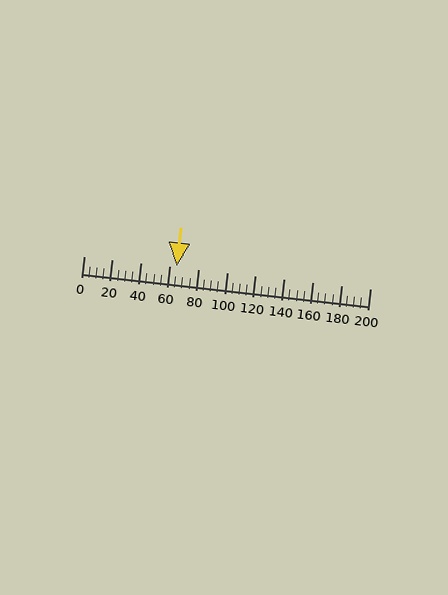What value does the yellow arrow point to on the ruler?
The yellow arrow points to approximately 65.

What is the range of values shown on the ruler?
The ruler shows values from 0 to 200.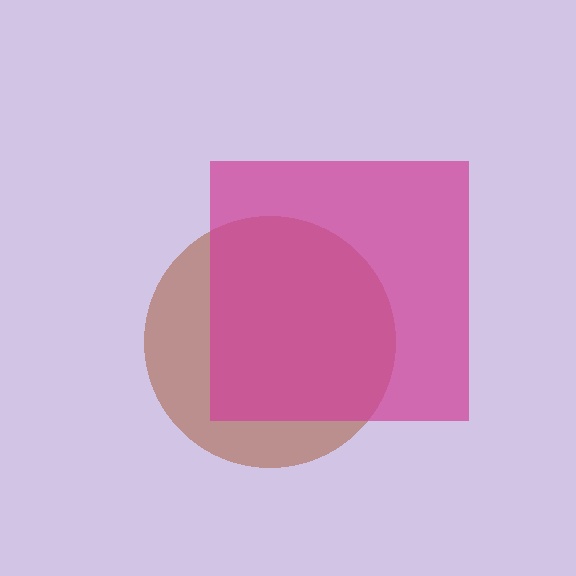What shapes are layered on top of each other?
The layered shapes are: a brown circle, a magenta square.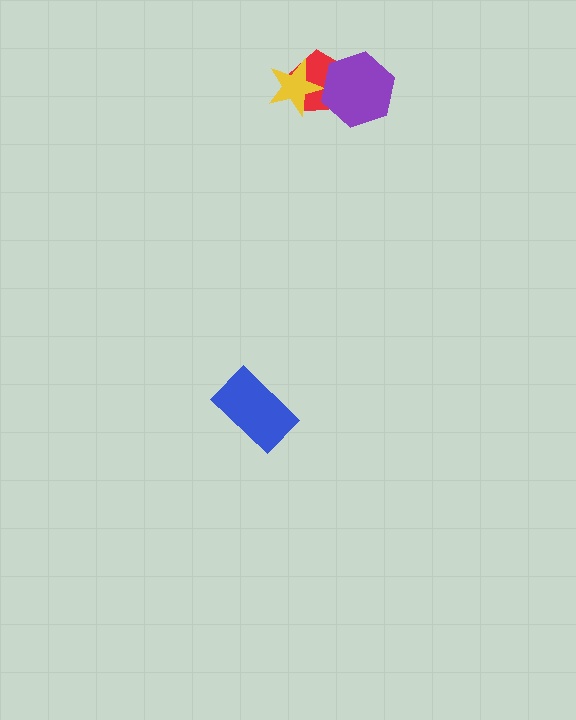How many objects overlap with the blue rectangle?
0 objects overlap with the blue rectangle.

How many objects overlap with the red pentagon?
2 objects overlap with the red pentagon.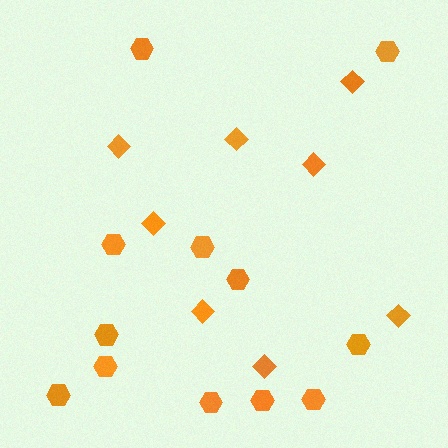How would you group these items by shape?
There are 2 groups: one group of diamonds (8) and one group of hexagons (12).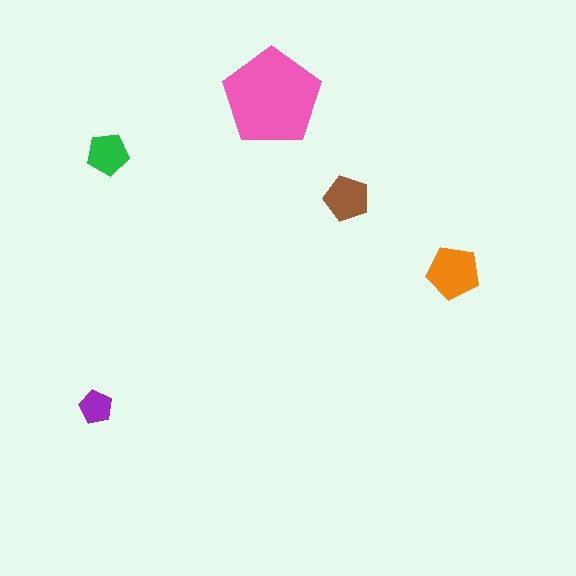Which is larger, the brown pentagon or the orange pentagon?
The orange one.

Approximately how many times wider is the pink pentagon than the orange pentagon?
About 2 times wider.